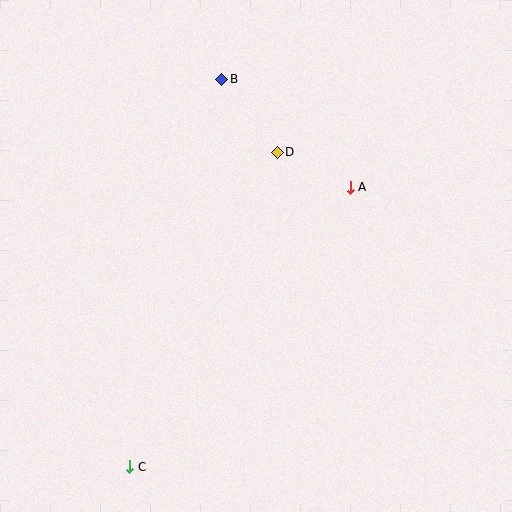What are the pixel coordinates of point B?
Point B is at (222, 79).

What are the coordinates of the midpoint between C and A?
The midpoint between C and A is at (240, 327).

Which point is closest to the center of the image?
Point D at (277, 152) is closest to the center.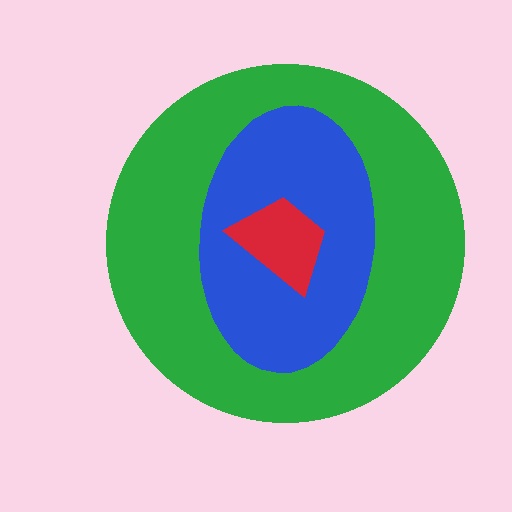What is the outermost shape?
The green circle.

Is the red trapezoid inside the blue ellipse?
Yes.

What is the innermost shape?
The red trapezoid.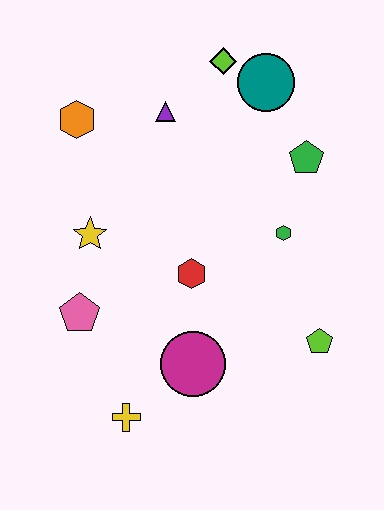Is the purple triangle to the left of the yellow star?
No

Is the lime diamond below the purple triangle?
No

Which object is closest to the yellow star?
The pink pentagon is closest to the yellow star.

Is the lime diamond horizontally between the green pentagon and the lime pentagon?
No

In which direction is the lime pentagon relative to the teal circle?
The lime pentagon is below the teal circle.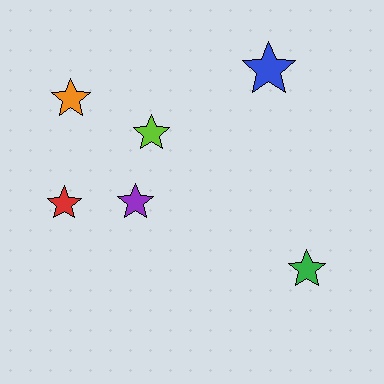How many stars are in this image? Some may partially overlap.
There are 6 stars.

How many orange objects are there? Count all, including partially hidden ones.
There is 1 orange object.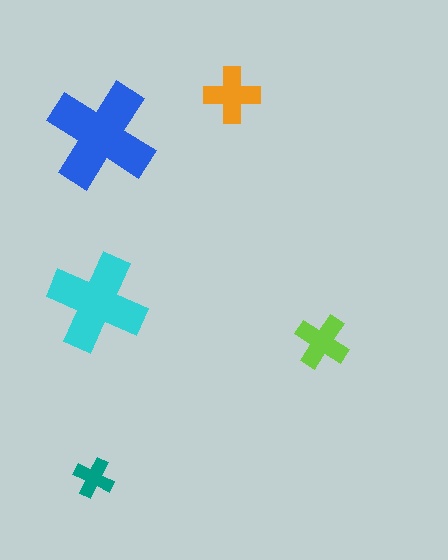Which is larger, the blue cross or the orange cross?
The blue one.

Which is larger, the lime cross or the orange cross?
The orange one.